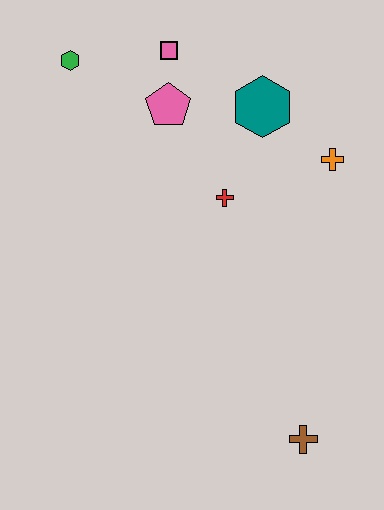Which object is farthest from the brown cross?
The green hexagon is farthest from the brown cross.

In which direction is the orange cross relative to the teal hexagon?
The orange cross is to the right of the teal hexagon.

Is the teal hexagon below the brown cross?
No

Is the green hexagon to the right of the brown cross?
No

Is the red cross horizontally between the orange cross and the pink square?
Yes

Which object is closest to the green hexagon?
The pink square is closest to the green hexagon.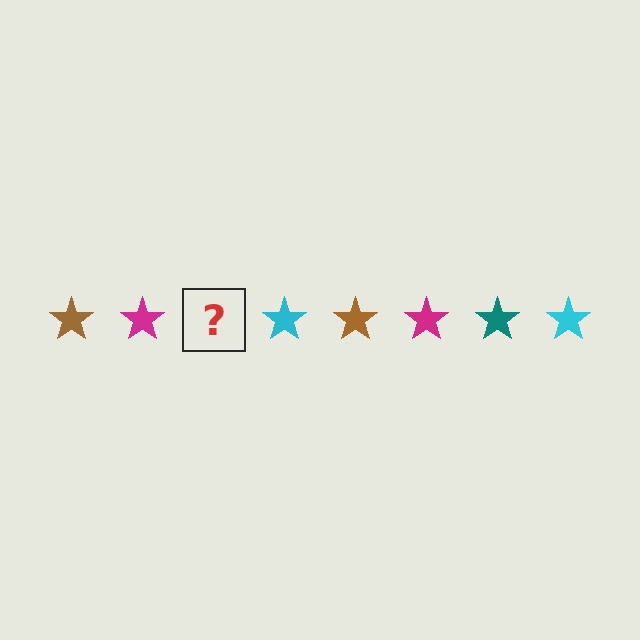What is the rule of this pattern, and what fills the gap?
The rule is that the pattern cycles through brown, magenta, teal, cyan stars. The gap should be filled with a teal star.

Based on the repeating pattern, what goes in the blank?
The blank should be a teal star.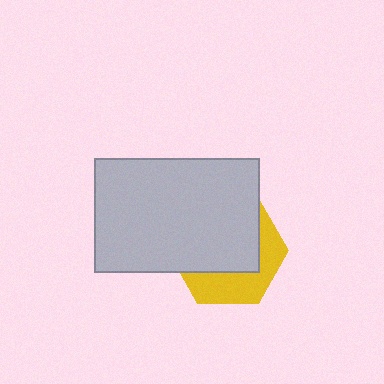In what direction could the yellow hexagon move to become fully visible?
The yellow hexagon could move down. That would shift it out from behind the light gray rectangle entirely.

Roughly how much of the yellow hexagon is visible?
A small part of it is visible (roughly 38%).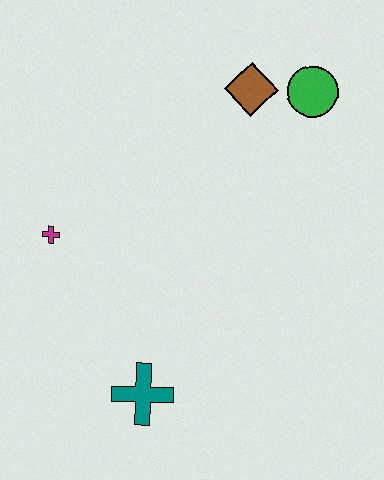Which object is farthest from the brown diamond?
The teal cross is farthest from the brown diamond.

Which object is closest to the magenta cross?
The teal cross is closest to the magenta cross.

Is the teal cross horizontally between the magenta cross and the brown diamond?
Yes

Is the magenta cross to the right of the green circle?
No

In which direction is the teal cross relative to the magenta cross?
The teal cross is below the magenta cross.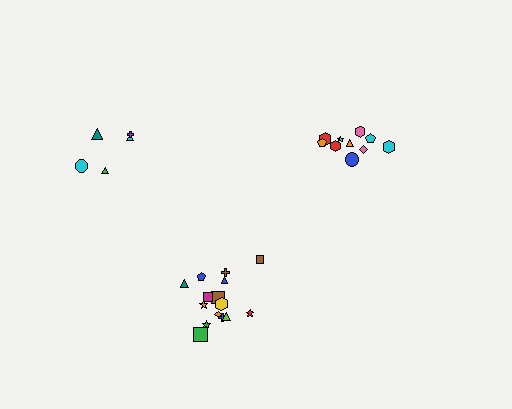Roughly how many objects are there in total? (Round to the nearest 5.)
Roughly 30 objects in total.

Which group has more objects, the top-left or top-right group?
The top-right group.